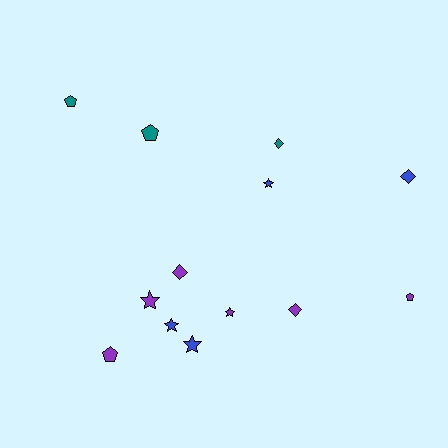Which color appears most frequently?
Purple, with 6 objects.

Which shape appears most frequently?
Star, with 5 objects.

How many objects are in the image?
There are 13 objects.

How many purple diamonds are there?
There are 2 purple diamonds.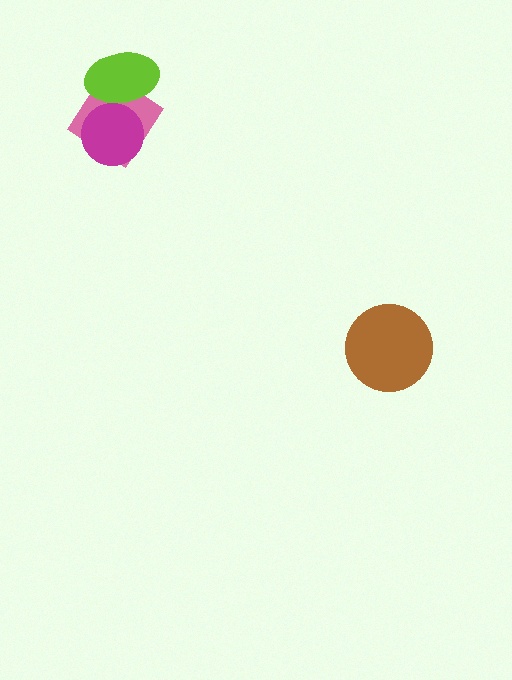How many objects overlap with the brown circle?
0 objects overlap with the brown circle.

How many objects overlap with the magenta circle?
2 objects overlap with the magenta circle.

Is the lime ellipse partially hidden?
Yes, it is partially covered by another shape.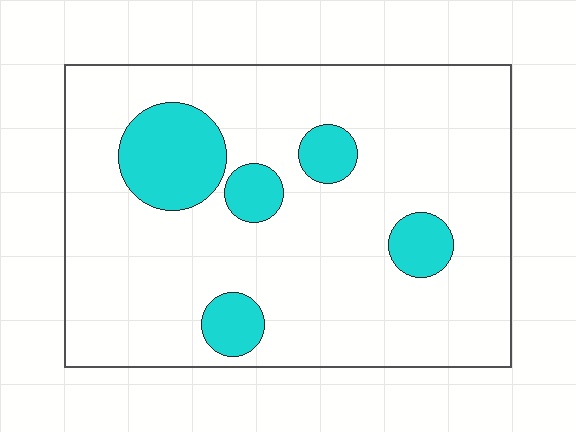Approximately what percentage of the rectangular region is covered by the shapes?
Approximately 15%.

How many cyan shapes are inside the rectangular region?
5.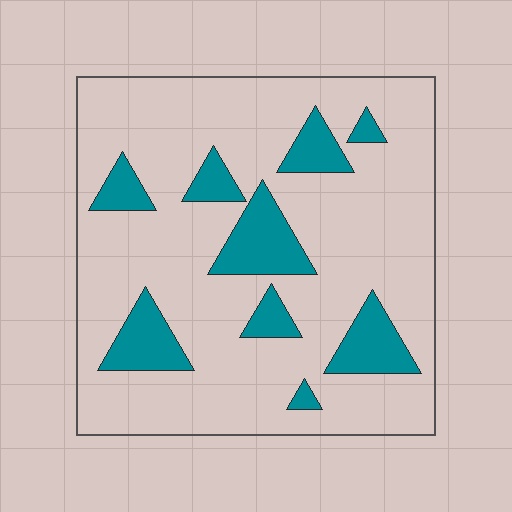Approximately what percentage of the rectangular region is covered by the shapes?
Approximately 20%.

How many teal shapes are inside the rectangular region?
9.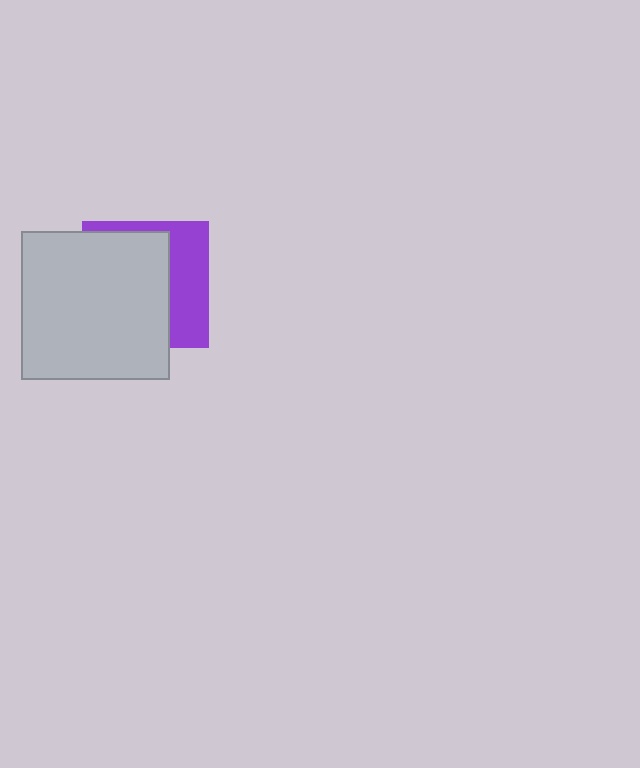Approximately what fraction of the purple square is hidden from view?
Roughly 63% of the purple square is hidden behind the light gray square.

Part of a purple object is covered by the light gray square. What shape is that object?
It is a square.